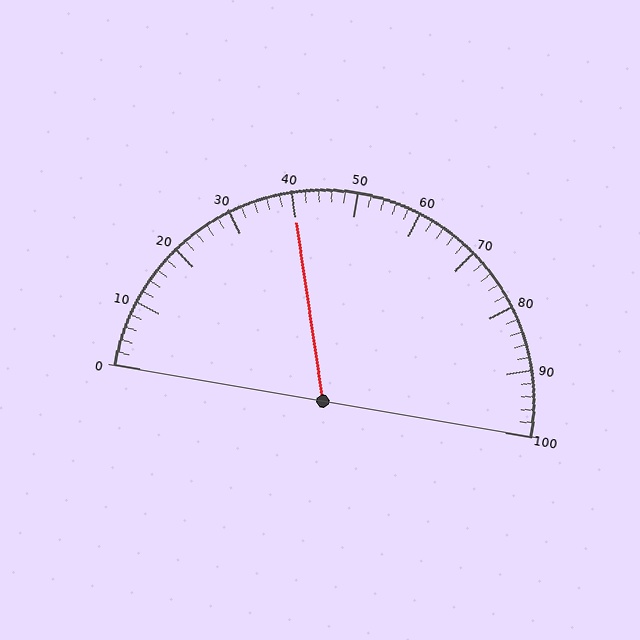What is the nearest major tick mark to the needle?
The nearest major tick mark is 40.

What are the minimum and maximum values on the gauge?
The gauge ranges from 0 to 100.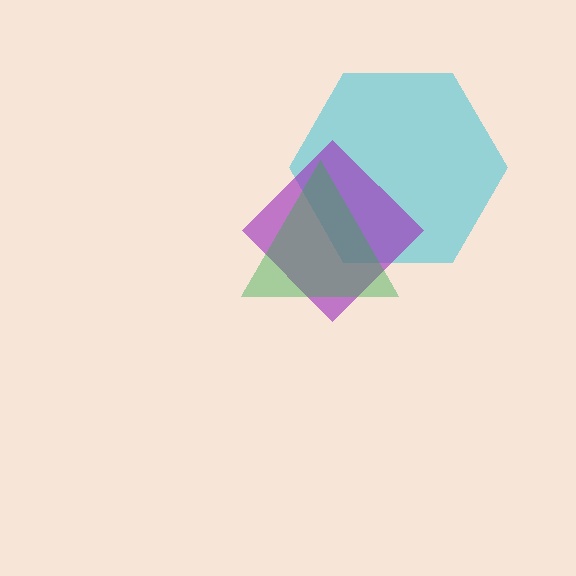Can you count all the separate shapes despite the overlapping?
Yes, there are 3 separate shapes.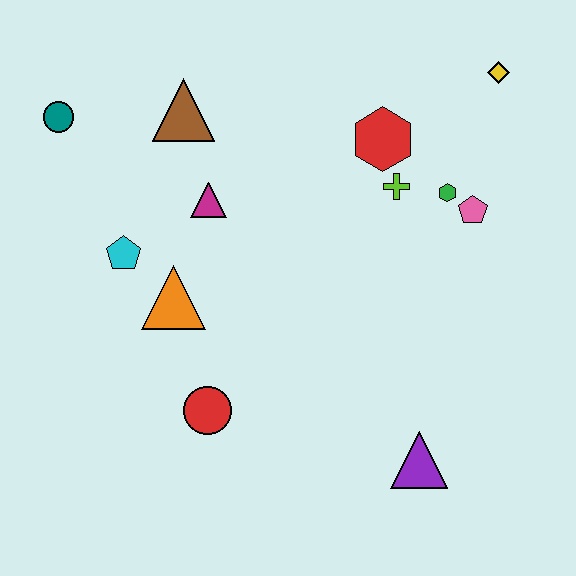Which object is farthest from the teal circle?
The purple triangle is farthest from the teal circle.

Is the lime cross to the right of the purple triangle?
No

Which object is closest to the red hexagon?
The lime cross is closest to the red hexagon.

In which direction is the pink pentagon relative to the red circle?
The pink pentagon is to the right of the red circle.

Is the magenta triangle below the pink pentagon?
No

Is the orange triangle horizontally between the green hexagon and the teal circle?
Yes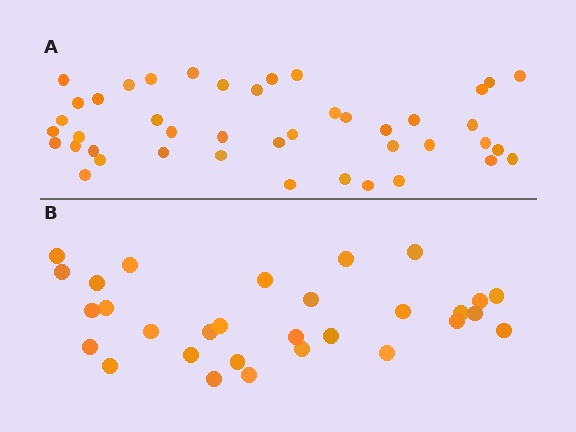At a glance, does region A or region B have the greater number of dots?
Region A (the top region) has more dots.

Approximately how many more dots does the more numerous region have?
Region A has approximately 15 more dots than region B.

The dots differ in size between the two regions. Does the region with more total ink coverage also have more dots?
No. Region B has more total ink coverage because its dots are larger, but region A actually contains more individual dots. Total area can be misleading — the number of items is what matters here.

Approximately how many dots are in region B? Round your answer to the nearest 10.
About 30 dots.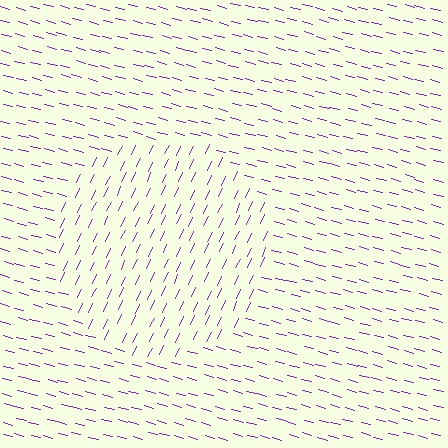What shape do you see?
I see a circle.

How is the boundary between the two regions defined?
The boundary is defined purely by a change in line orientation (approximately 80 degrees difference). All lines are the same color and thickness.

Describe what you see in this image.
The image is filled with small purple line segments. A circle region in the image has lines oriented differently from the surrounding lines, creating a visible texture boundary.